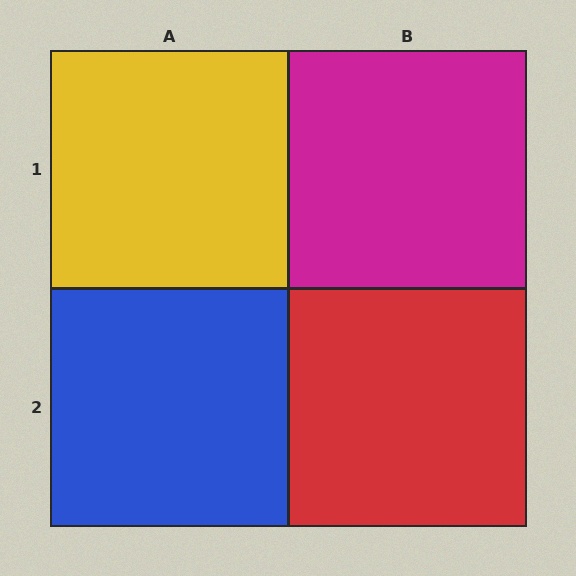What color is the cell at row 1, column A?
Yellow.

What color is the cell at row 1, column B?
Magenta.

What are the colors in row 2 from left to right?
Blue, red.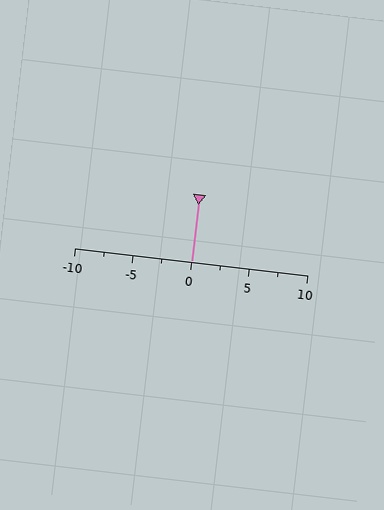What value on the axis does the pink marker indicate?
The marker indicates approximately 0.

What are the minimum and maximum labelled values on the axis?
The axis runs from -10 to 10.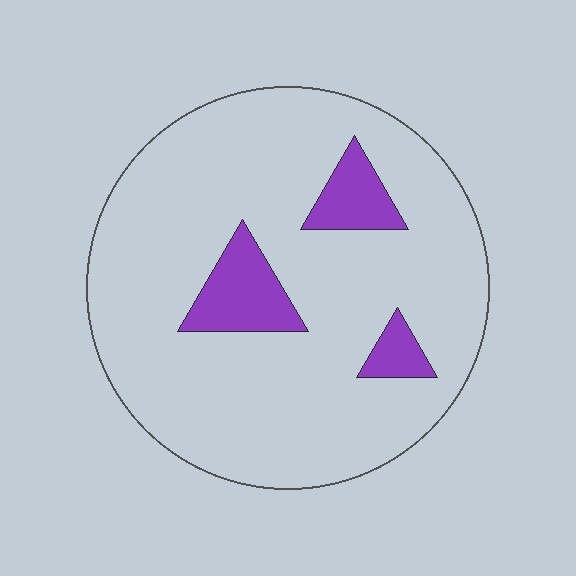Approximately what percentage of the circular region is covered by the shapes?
Approximately 10%.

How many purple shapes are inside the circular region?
3.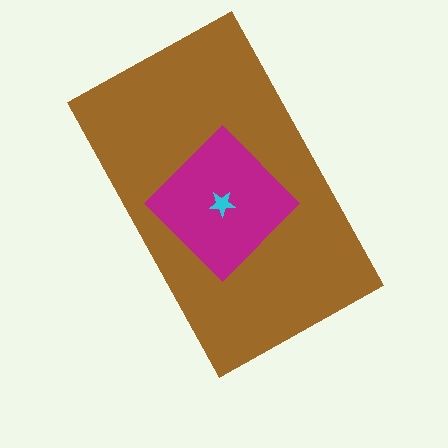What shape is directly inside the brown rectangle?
The magenta diamond.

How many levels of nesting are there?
3.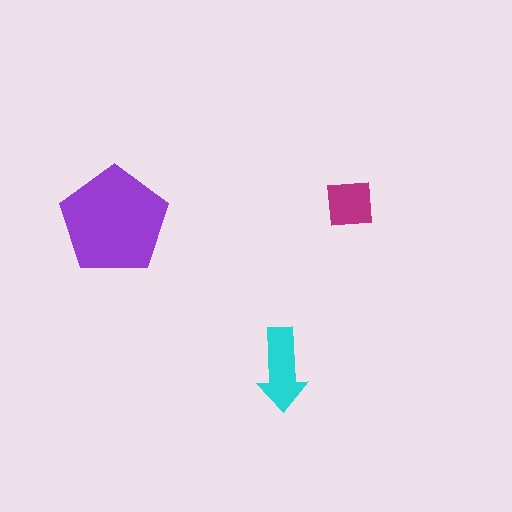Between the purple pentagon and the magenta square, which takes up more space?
The purple pentagon.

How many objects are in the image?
There are 3 objects in the image.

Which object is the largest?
The purple pentagon.